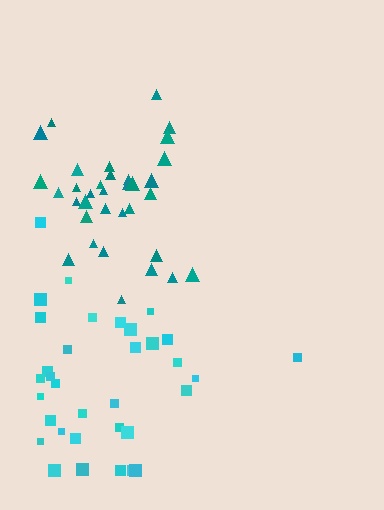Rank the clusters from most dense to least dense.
teal, cyan.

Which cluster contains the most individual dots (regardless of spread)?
Teal (35).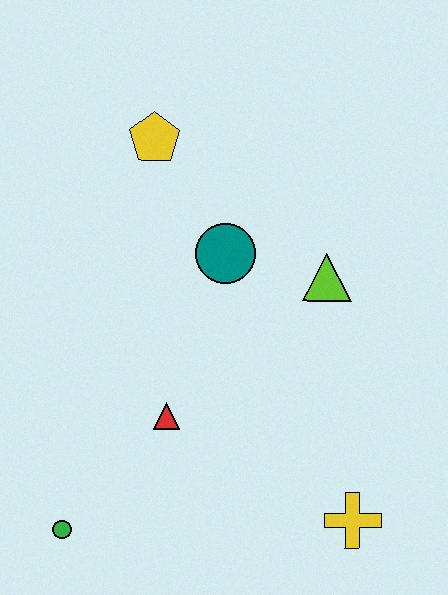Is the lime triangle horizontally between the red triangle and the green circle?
No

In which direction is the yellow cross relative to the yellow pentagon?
The yellow cross is below the yellow pentagon.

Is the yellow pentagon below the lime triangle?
No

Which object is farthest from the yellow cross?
The yellow pentagon is farthest from the yellow cross.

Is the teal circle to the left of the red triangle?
No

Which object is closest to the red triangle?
The green circle is closest to the red triangle.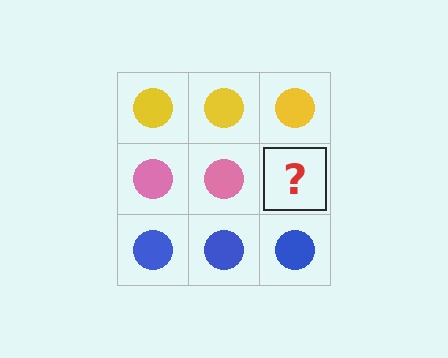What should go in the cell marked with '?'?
The missing cell should contain a pink circle.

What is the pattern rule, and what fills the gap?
The rule is that each row has a consistent color. The gap should be filled with a pink circle.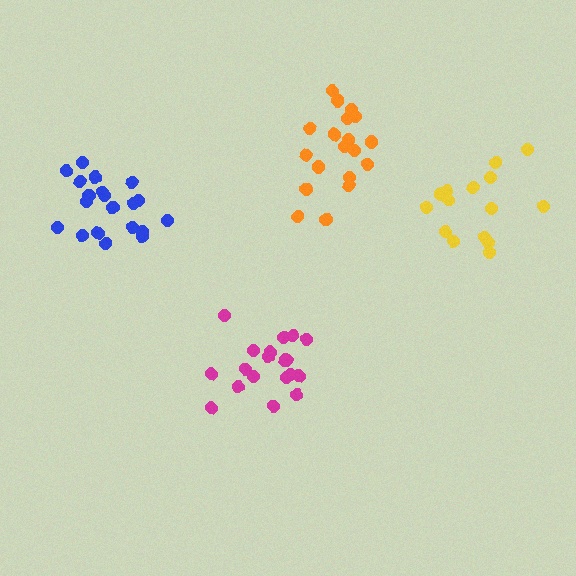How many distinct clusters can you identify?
There are 4 distinct clusters.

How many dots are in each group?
Group 1: 19 dots, Group 2: 19 dots, Group 3: 15 dots, Group 4: 20 dots (73 total).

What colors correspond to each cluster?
The clusters are colored: orange, magenta, yellow, blue.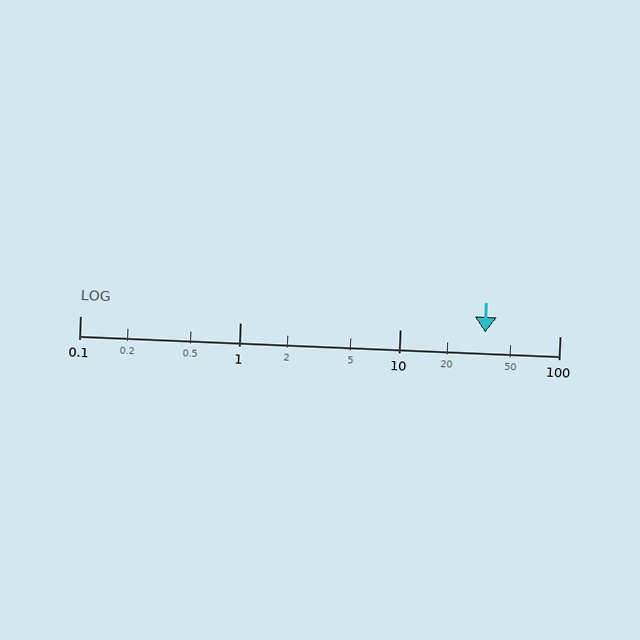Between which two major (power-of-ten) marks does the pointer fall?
The pointer is between 10 and 100.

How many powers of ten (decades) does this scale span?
The scale spans 3 decades, from 0.1 to 100.